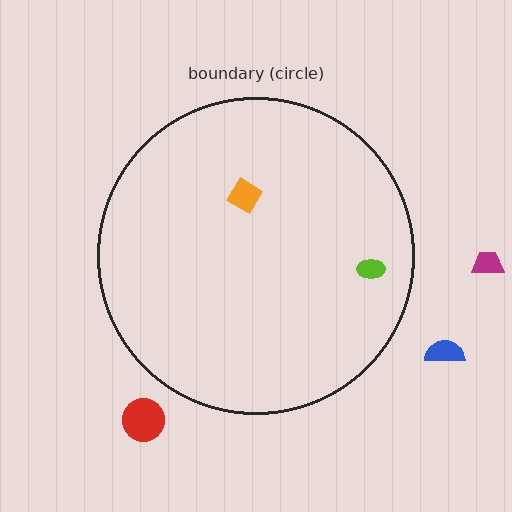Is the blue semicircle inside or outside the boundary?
Outside.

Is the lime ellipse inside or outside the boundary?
Inside.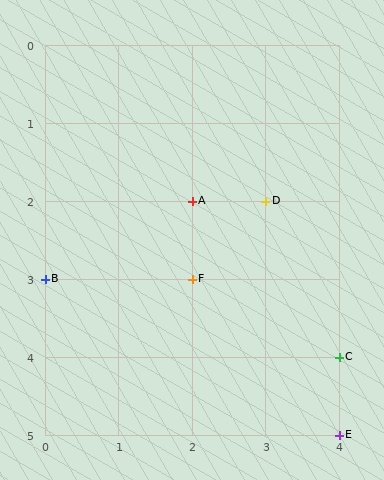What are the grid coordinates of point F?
Point F is at grid coordinates (2, 3).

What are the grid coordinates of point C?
Point C is at grid coordinates (4, 4).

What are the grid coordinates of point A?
Point A is at grid coordinates (2, 2).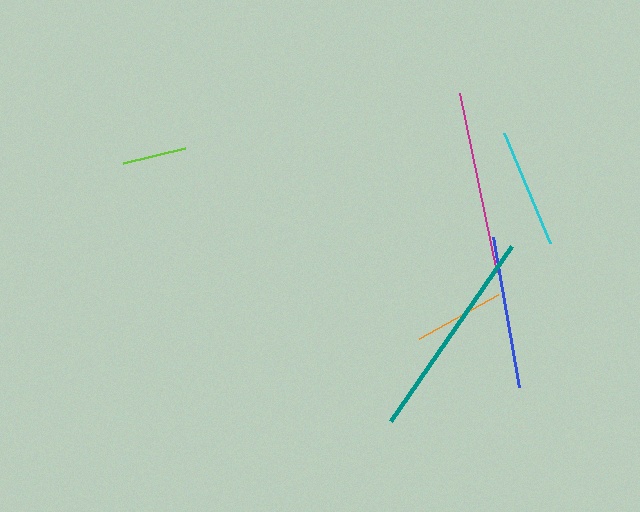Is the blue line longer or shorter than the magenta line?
The magenta line is longer than the blue line.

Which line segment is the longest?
The teal line is the longest at approximately 212 pixels.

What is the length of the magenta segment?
The magenta segment is approximately 184 pixels long.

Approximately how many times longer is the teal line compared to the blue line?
The teal line is approximately 1.4 times the length of the blue line.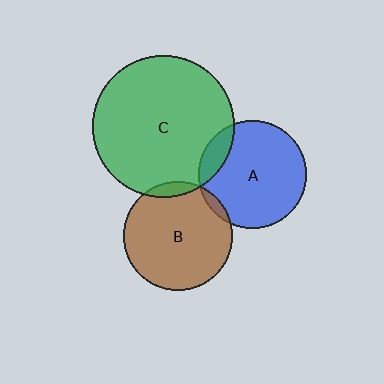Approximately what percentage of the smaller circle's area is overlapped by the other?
Approximately 15%.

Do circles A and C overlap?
Yes.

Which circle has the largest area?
Circle C (green).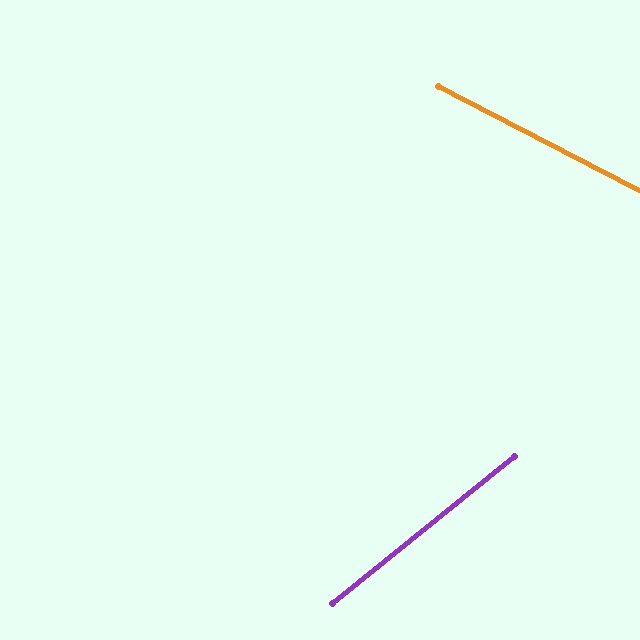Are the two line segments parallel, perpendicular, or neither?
Neither parallel nor perpendicular — they differ by about 66°.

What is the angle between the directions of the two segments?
Approximately 66 degrees.